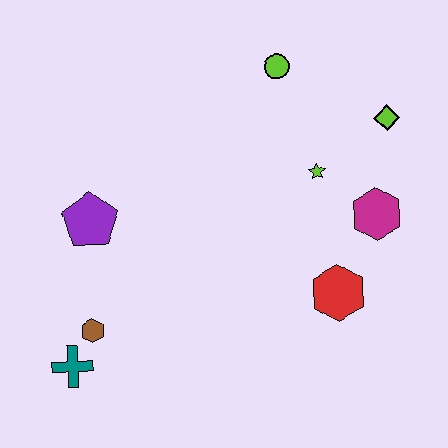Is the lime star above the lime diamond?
No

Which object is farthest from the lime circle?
The teal cross is farthest from the lime circle.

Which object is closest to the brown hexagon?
The teal cross is closest to the brown hexagon.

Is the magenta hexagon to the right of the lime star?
Yes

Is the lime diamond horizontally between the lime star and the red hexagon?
No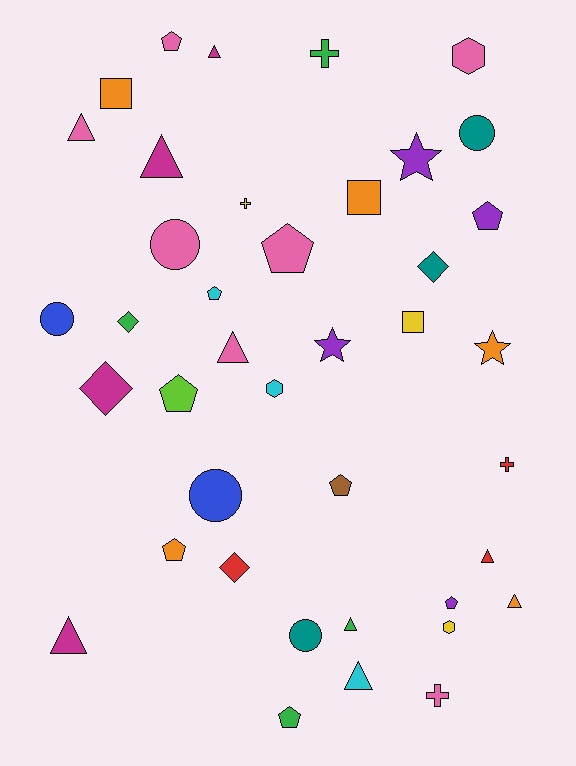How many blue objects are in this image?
There are 2 blue objects.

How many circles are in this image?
There are 5 circles.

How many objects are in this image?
There are 40 objects.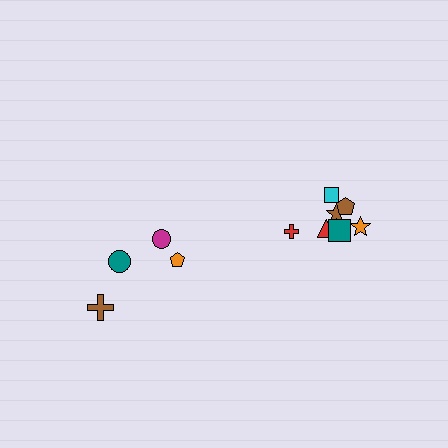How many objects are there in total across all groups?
There are 11 objects.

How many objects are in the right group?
There are 7 objects.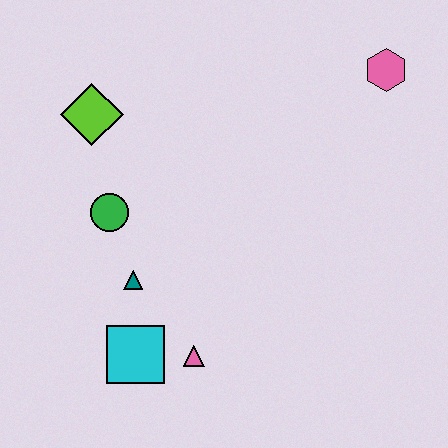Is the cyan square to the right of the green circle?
Yes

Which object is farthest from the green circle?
The pink hexagon is farthest from the green circle.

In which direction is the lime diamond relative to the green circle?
The lime diamond is above the green circle.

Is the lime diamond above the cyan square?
Yes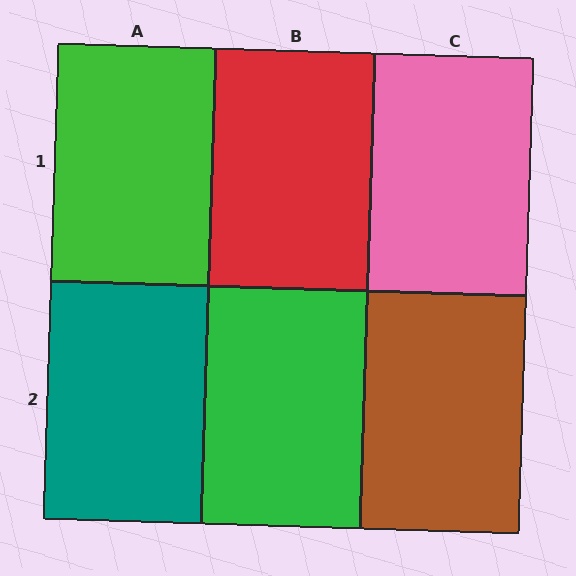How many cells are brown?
1 cell is brown.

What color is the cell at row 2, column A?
Teal.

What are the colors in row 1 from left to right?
Green, red, pink.